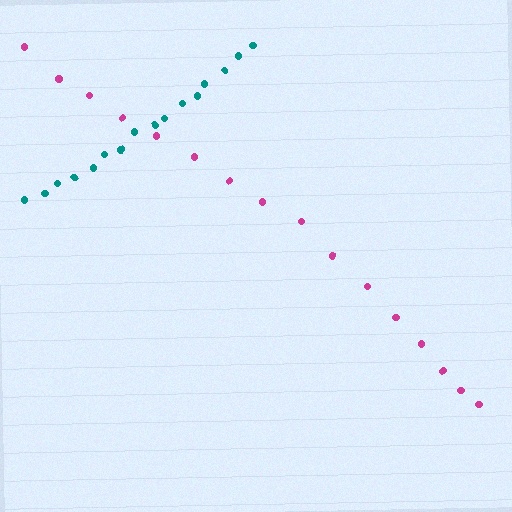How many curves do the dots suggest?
There are 2 distinct paths.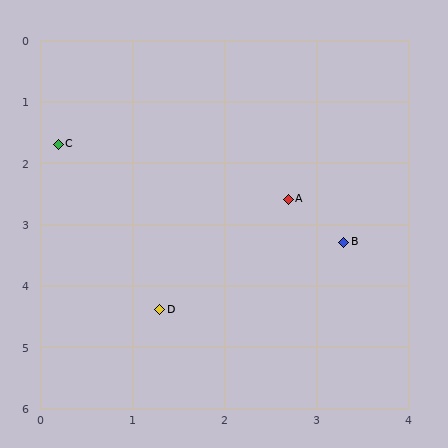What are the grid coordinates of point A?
Point A is at approximately (2.7, 2.6).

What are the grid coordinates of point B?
Point B is at approximately (3.3, 3.3).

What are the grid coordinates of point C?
Point C is at approximately (0.2, 1.7).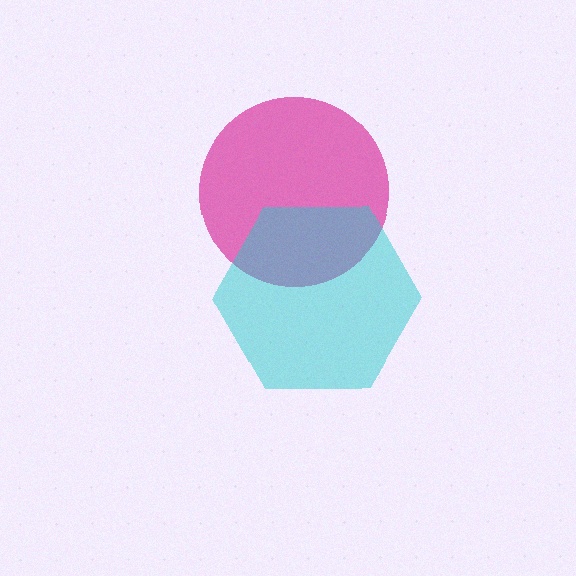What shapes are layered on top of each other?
The layered shapes are: a magenta circle, a cyan hexagon.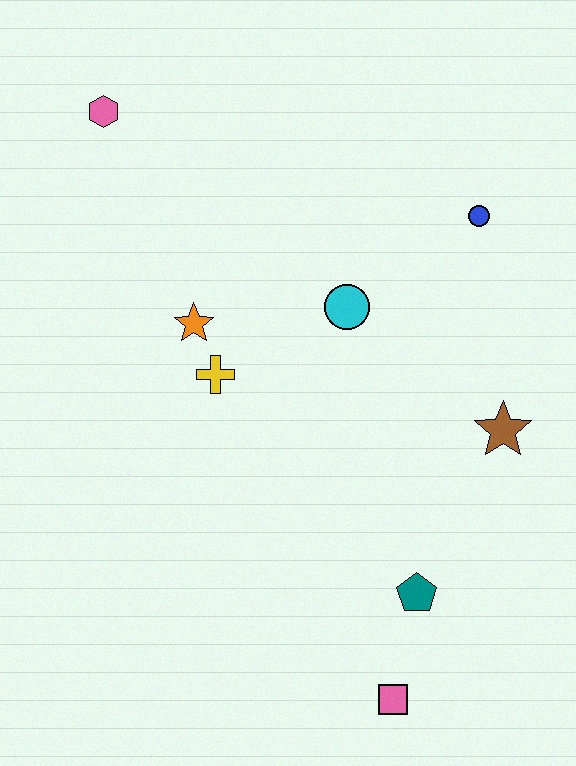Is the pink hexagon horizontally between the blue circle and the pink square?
No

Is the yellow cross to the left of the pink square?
Yes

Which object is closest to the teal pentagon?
The pink square is closest to the teal pentagon.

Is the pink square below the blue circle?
Yes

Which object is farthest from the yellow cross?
The pink square is farthest from the yellow cross.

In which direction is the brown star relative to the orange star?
The brown star is to the right of the orange star.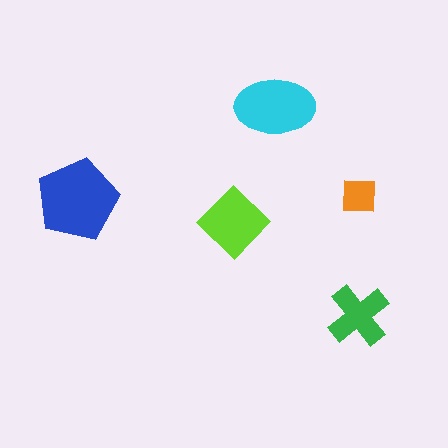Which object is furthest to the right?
The orange square is rightmost.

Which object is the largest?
The blue pentagon.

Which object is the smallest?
The orange square.